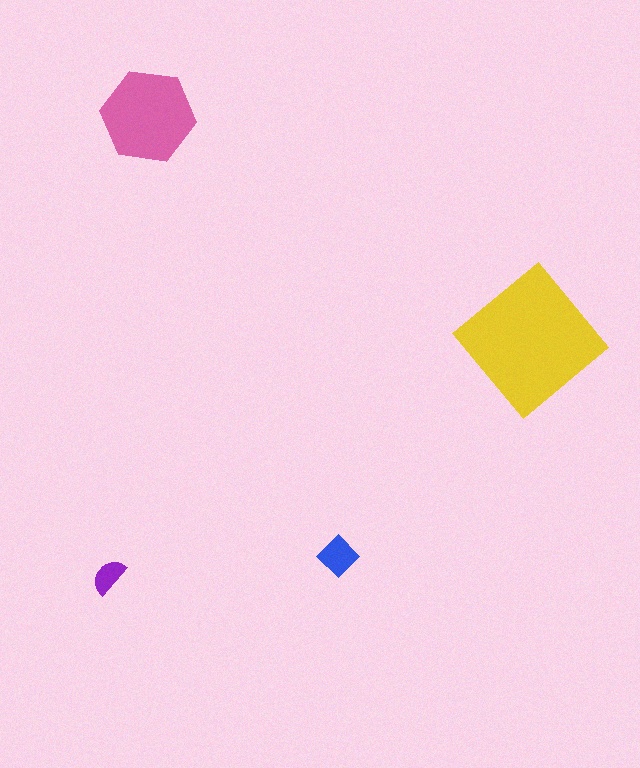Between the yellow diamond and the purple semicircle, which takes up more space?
The yellow diamond.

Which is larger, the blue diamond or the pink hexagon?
The pink hexagon.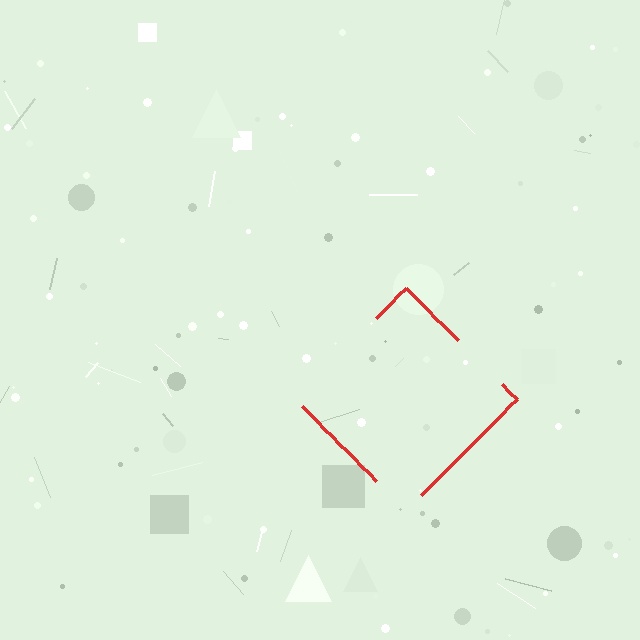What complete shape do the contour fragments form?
The contour fragments form a diamond.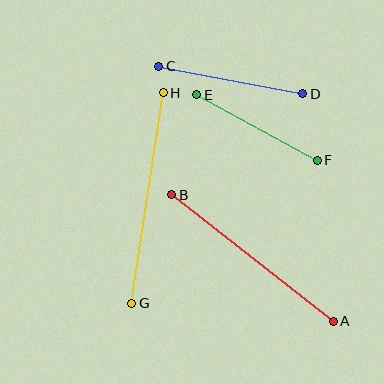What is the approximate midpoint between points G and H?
The midpoint is at approximately (147, 198) pixels.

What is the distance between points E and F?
The distance is approximately 138 pixels.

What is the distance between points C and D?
The distance is approximately 147 pixels.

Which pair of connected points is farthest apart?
Points G and H are farthest apart.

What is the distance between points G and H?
The distance is approximately 213 pixels.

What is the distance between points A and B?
The distance is approximately 205 pixels.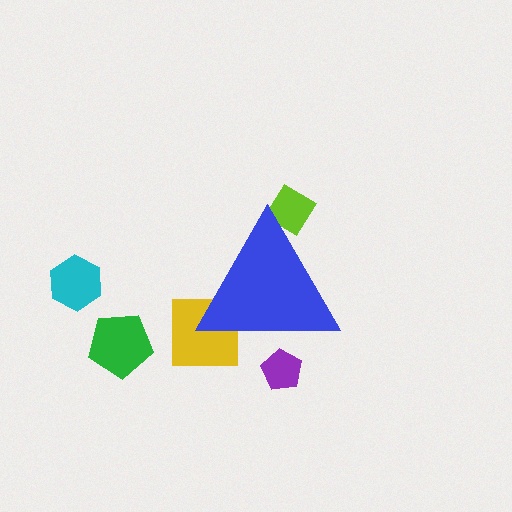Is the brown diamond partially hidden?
Yes, the brown diamond is partially hidden behind the blue triangle.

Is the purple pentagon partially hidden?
Yes, the purple pentagon is partially hidden behind the blue triangle.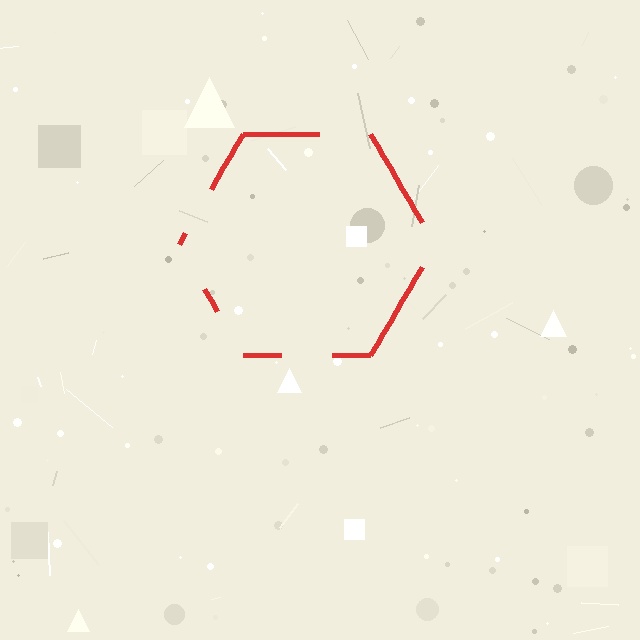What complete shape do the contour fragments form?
The contour fragments form a hexagon.